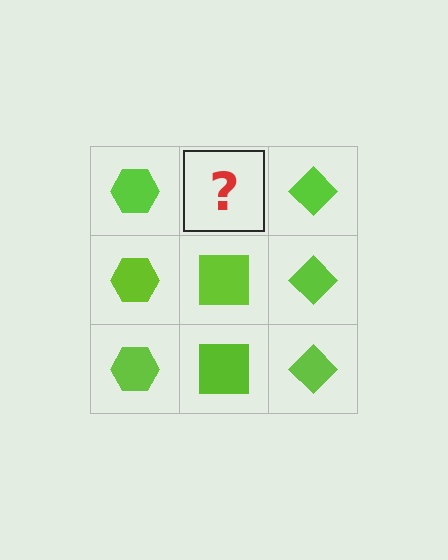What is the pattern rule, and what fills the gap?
The rule is that each column has a consistent shape. The gap should be filled with a lime square.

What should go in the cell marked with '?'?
The missing cell should contain a lime square.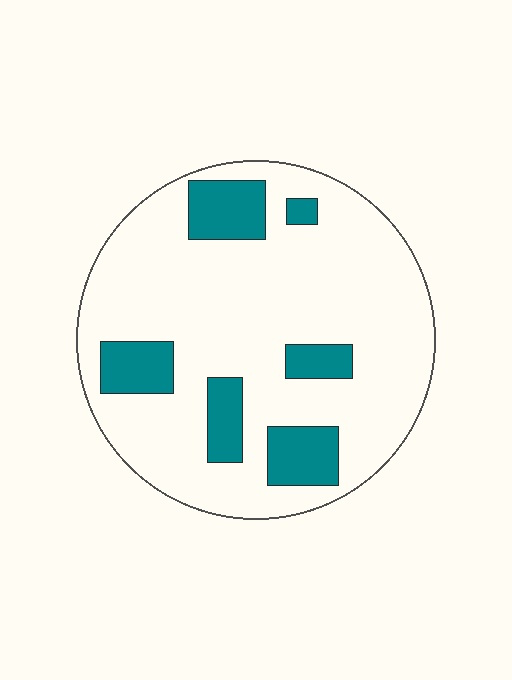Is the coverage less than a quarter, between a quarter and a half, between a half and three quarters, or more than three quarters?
Less than a quarter.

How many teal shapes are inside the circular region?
6.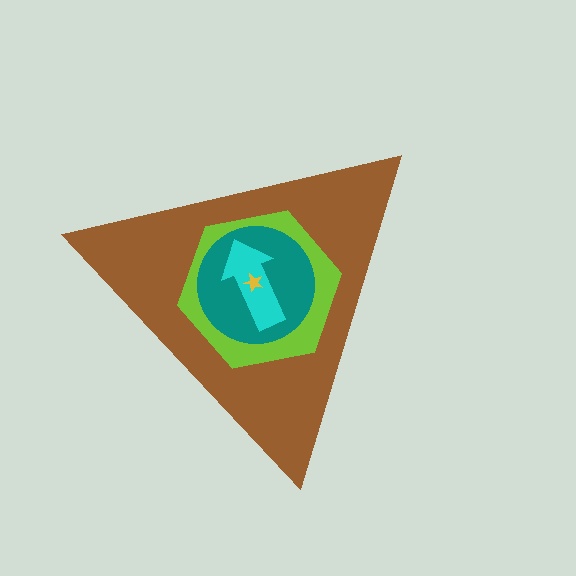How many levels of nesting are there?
5.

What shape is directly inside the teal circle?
The cyan arrow.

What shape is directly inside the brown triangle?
The lime hexagon.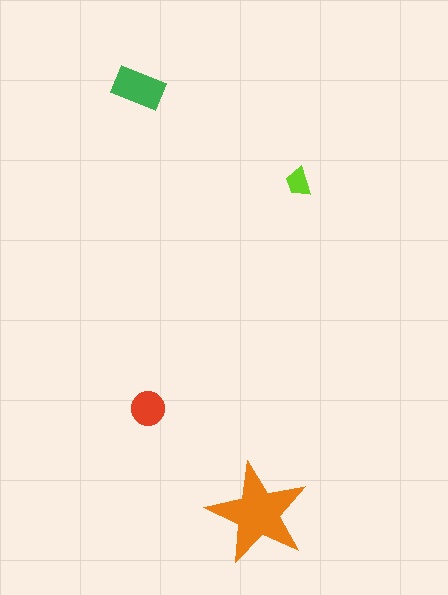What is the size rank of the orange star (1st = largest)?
1st.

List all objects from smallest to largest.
The lime trapezoid, the red circle, the green rectangle, the orange star.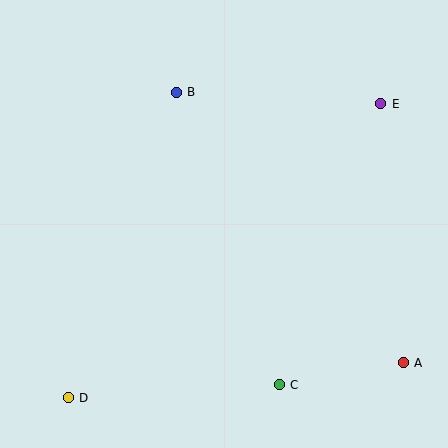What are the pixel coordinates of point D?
Point D is at (68, 398).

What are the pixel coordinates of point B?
Point B is at (176, 92).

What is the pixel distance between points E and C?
The distance between E and C is 299 pixels.